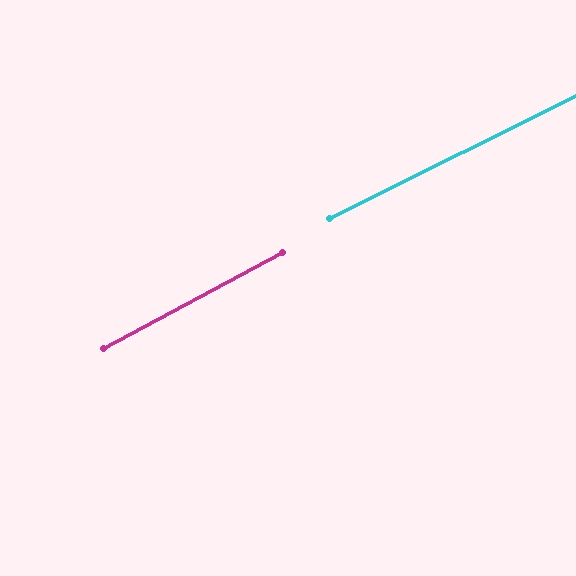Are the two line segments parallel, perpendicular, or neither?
Parallel — their directions differ by only 1.8°.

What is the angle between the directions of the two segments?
Approximately 2 degrees.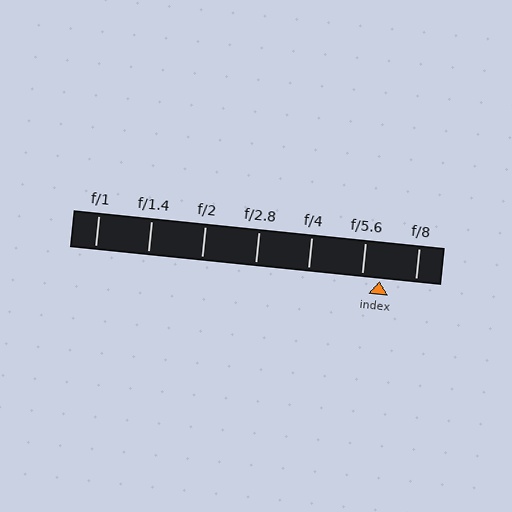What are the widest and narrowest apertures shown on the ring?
The widest aperture shown is f/1 and the narrowest is f/8.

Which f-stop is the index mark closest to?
The index mark is closest to f/5.6.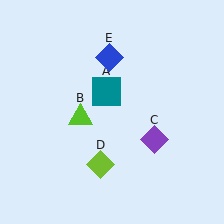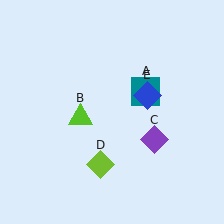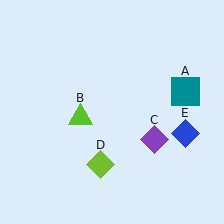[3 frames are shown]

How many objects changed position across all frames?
2 objects changed position: teal square (object A), blue diamond (object E).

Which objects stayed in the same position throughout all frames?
Lime triangle (object B) and purple diamond (object C) and lime diamond (object D) remained stationary.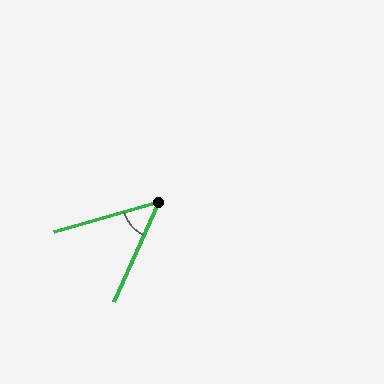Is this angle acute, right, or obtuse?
It is acute.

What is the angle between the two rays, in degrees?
Approximately 50 degrees.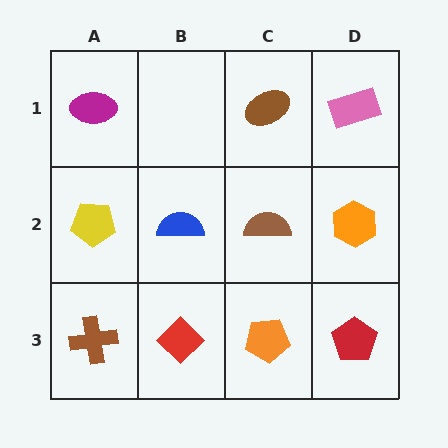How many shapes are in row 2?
4 shapes.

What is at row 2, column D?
An orange hexagon.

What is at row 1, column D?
A pink rectangle.